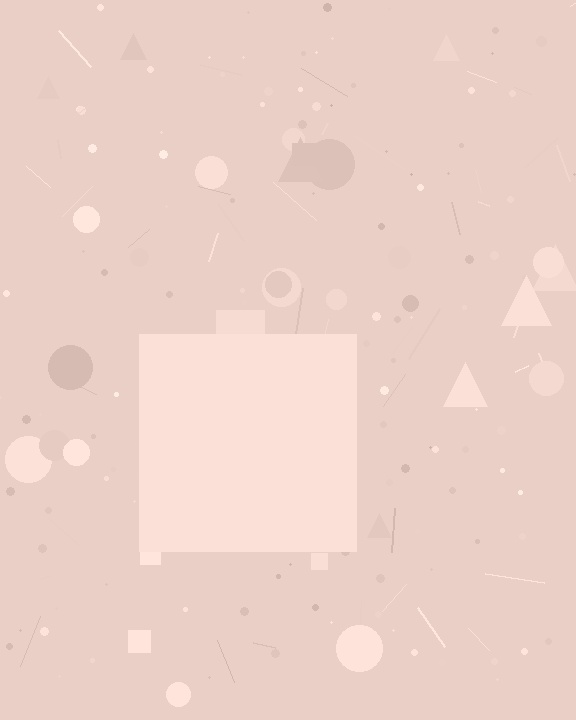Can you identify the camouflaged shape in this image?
The camouflaged shape is a square.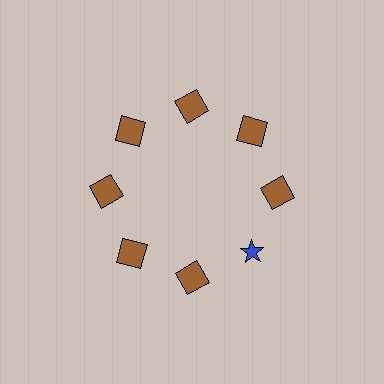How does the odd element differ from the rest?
It differs in both color (blue instead of brown) and shape (star instead of square).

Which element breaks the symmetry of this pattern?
The blue star at roughly the 4 o'clock position breaks the symmetry. All other shapes are brown squares.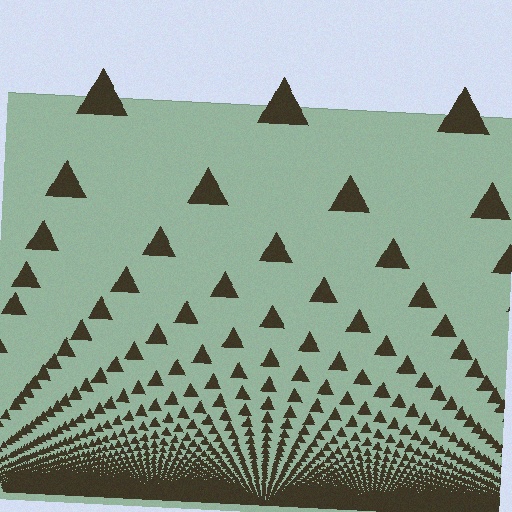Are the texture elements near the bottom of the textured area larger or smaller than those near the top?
Smaller. The gradient is inverted — elements near the bottom are smaller and denser.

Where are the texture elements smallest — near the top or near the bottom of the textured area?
Near the bottom.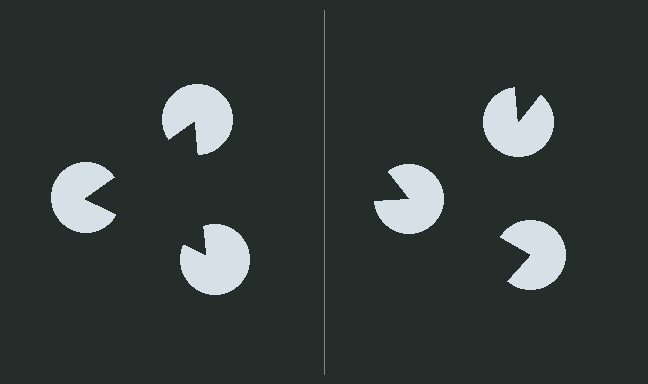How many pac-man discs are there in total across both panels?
6 — 3 on each side.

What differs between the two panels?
The pac-man discs are positioned identically on both sides; only the wedge orientations differ. On the left they align to a triangle; on the right they are misaligned.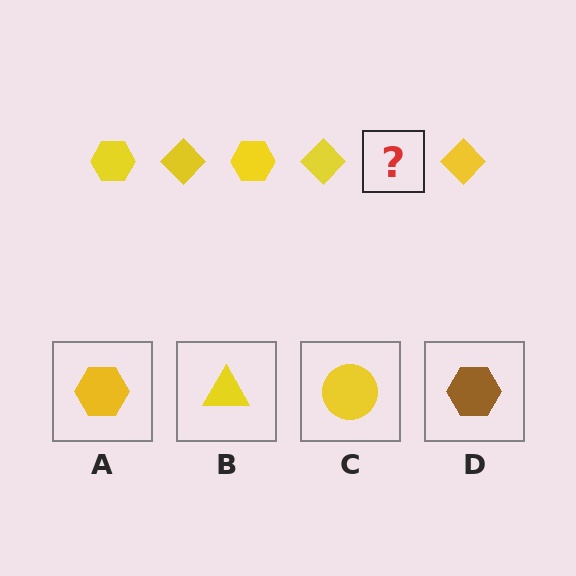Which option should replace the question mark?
Option A.